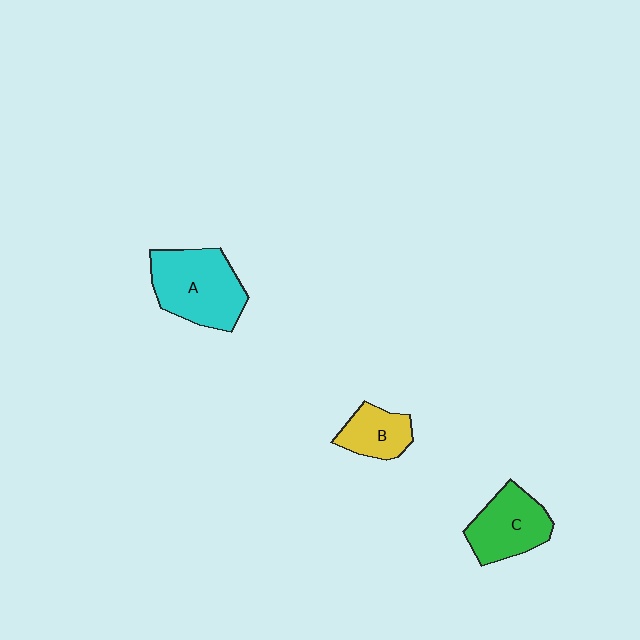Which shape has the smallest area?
Shape B (yellow).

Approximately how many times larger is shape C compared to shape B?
Approximately 1.5 times.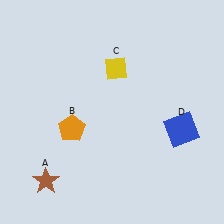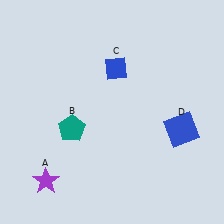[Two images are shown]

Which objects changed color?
A changed from brown to purple. B changed from orange to teal. C changed from yellow to blue.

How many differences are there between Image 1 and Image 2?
There are 3 differences between the two images.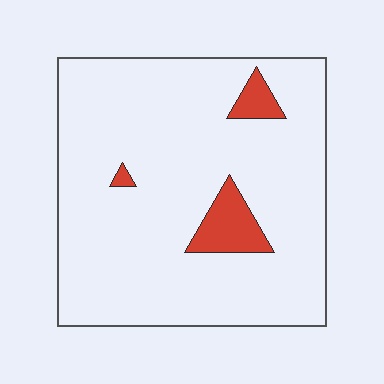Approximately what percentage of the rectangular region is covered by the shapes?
Approximately 10%.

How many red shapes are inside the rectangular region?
3.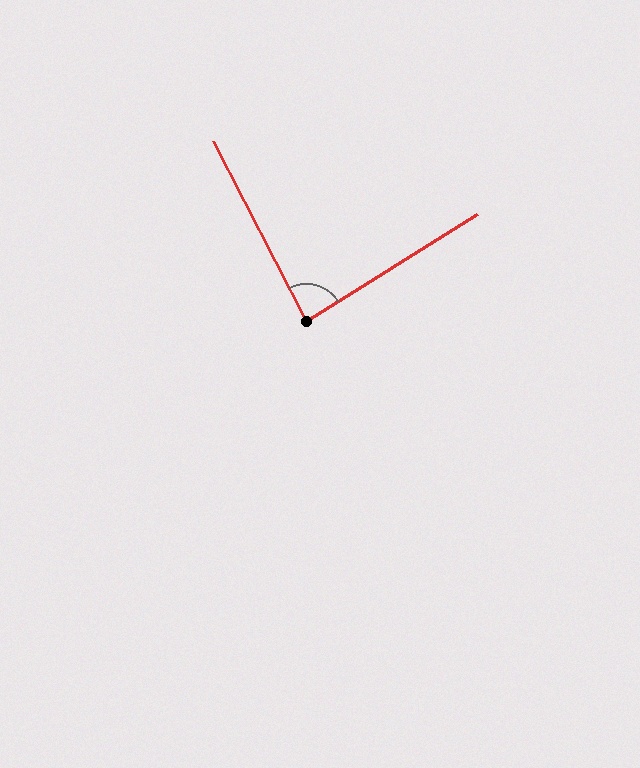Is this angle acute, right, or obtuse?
It is approximately a right angle.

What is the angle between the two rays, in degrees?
Approximately 85 degrees.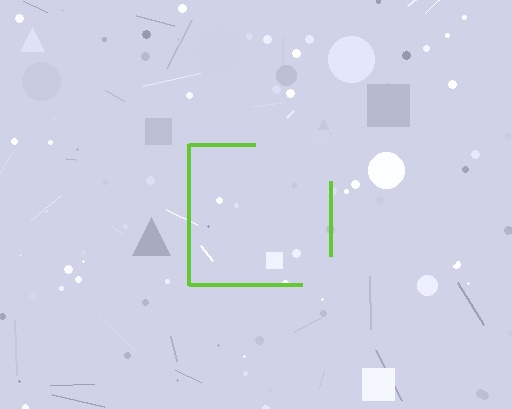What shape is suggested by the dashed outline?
The dashed outline suggests a square.